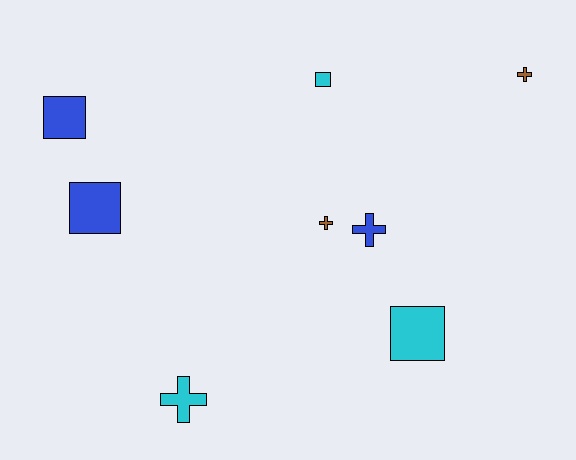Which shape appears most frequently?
Cross, with 4 objects.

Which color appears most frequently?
Blue, with 3 objects.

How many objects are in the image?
There are 8 objects.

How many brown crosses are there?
There are 2 brown crosses.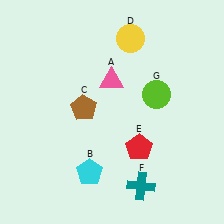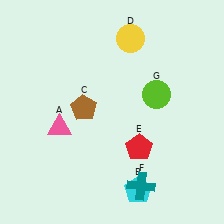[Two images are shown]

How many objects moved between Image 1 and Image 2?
2 objects moved between the two images.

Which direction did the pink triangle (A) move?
The pink triangle (A) moved left.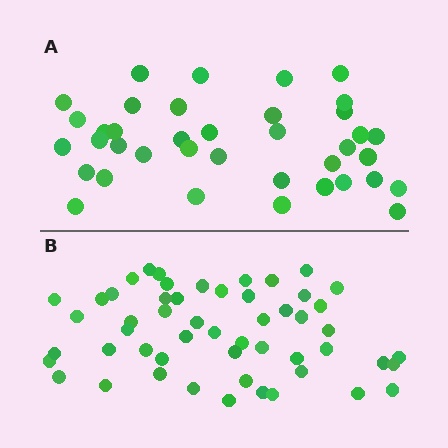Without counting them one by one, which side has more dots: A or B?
Region B (the bottom region) has more dots.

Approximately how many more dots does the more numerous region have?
Region B has approximately 15 more dots than region A.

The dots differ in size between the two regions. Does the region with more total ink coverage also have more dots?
No. Region A has more total ink coverage because its dots are larger, but region B actually contains more individual dots. Total area can be misleading — the number of items is what matters here.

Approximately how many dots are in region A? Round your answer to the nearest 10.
About 40 dots. (The exact count is 38, which rounds to 40.)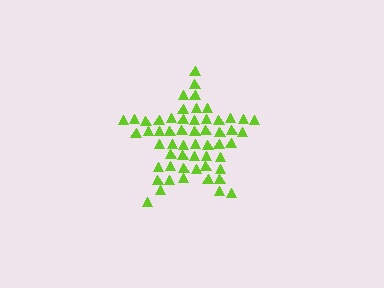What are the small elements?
The small elements are triangles.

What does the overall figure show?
The overall figure shows a star.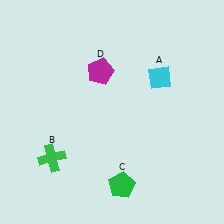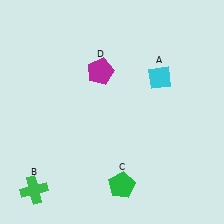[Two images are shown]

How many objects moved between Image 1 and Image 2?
1 object moved between the two images.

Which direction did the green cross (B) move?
The green cross (B) moved down.